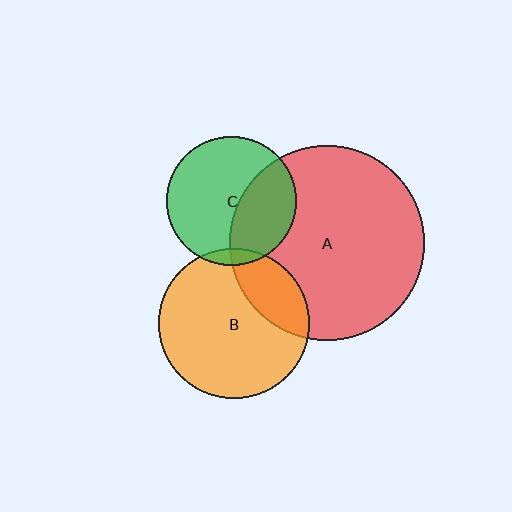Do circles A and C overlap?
Yes.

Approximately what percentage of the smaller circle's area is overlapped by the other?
Approximately 35%.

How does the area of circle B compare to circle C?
Approximately 1.3 times.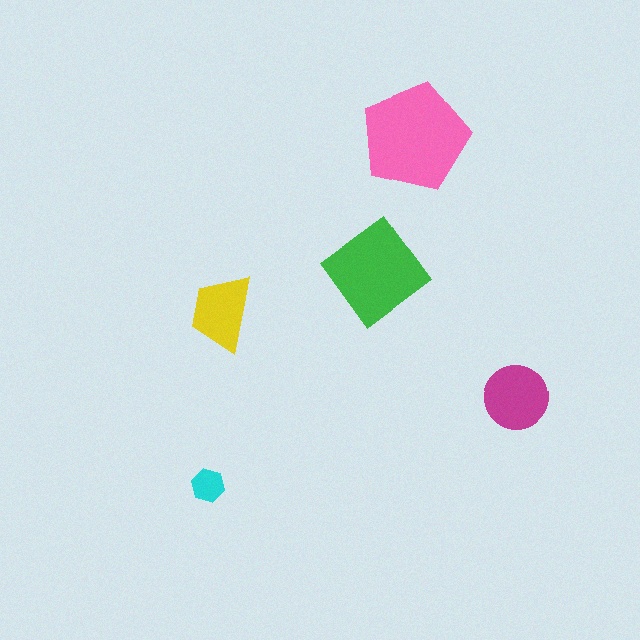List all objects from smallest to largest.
The cyan hexagon, the yellow trapezoid, the magenta circle, the green diamond, the pink pentagon.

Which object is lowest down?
The cyan hexagon is bottommost.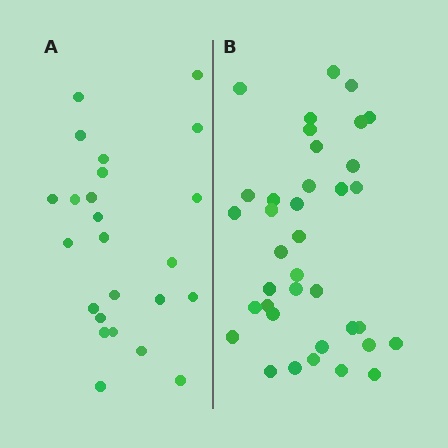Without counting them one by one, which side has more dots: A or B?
Region B (the right region) has more dots.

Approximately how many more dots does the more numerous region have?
Region B has approximately 15 more dots than region A.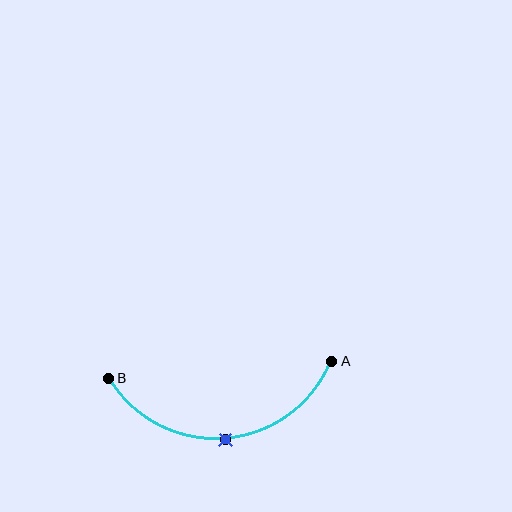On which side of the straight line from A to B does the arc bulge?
The arc bulges below the straight line connecting A and B.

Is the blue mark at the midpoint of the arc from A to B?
Yes. The blue mark lies on the arc at equal arc-length from both A and B — it is the arc midpoint.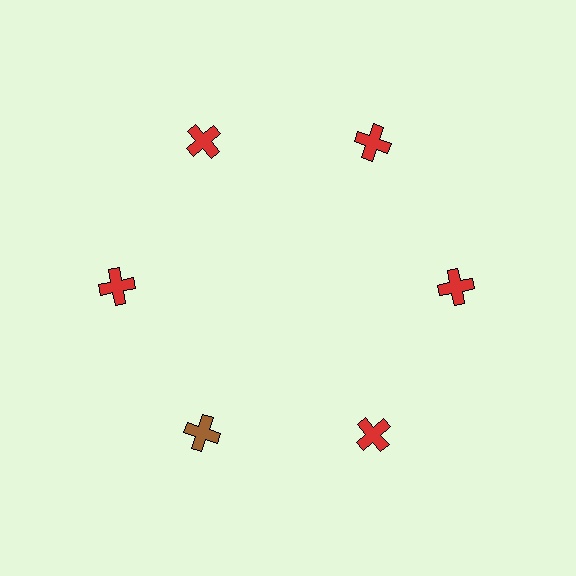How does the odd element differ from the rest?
It has a different color: brown instead of red.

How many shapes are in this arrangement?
There are 6 shapes arranged in a ring pattern.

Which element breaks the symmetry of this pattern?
The brown cross at roughly the 7 o'clock position breaks the symmetry. All other shapes are red crosses.